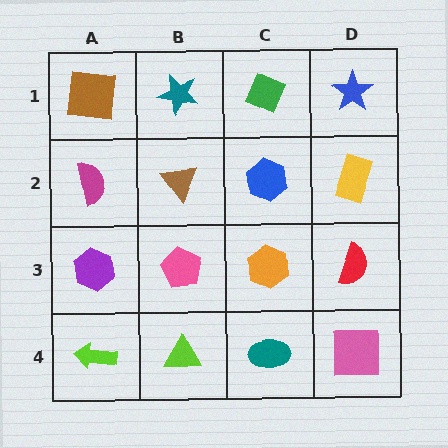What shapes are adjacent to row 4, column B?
A pink pentagon (row 3, column B), a lime arrow (row 4, column A), a teal ellipse (row 4, column C).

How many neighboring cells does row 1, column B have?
3.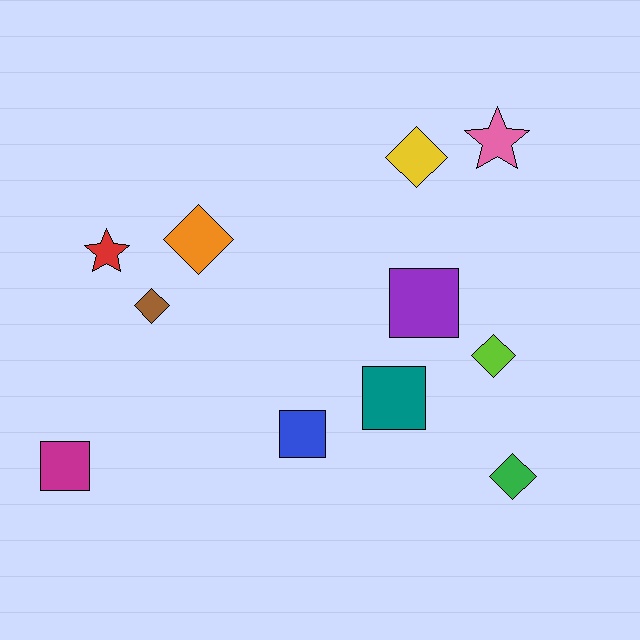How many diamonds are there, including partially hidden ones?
There are 5 diamonds.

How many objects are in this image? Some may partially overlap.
There are 11 objects.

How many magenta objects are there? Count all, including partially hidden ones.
There is 1 magenta object.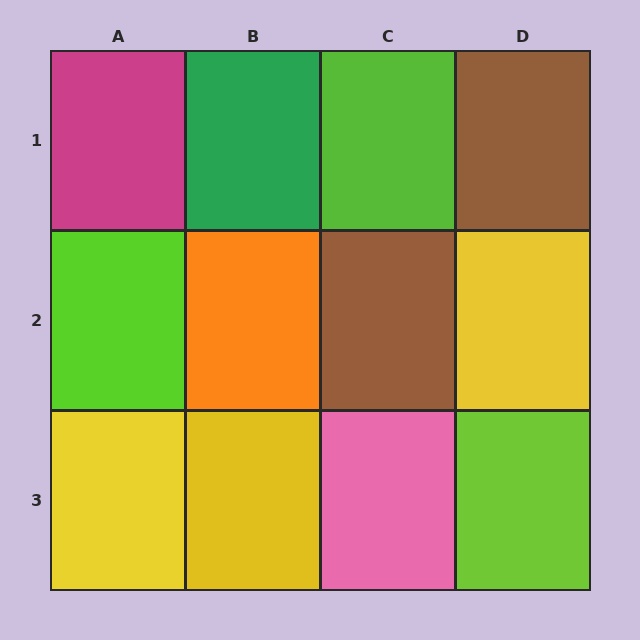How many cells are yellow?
3 cells are yellow.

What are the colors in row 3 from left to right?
Yellow, yellow, pink, lime.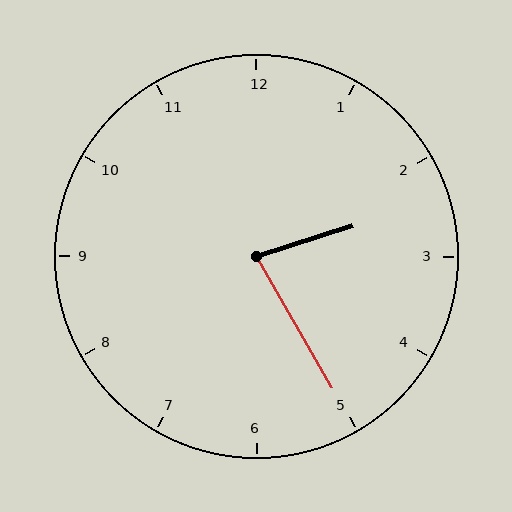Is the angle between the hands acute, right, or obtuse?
It is acute.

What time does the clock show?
2:25.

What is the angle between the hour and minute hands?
Approximately 78 degrees.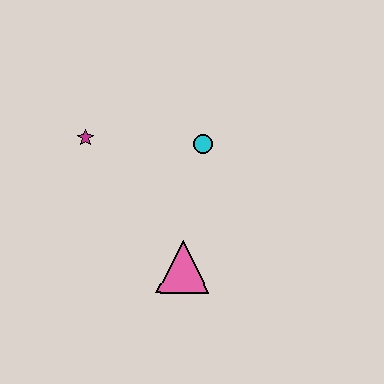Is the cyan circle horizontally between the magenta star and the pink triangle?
No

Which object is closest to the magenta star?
The cyan circle is closest to the magenta star.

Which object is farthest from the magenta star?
The pink triangle is farthest from the magenta star.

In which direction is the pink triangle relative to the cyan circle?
The pink triangle is below the cyan circle.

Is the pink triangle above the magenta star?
No